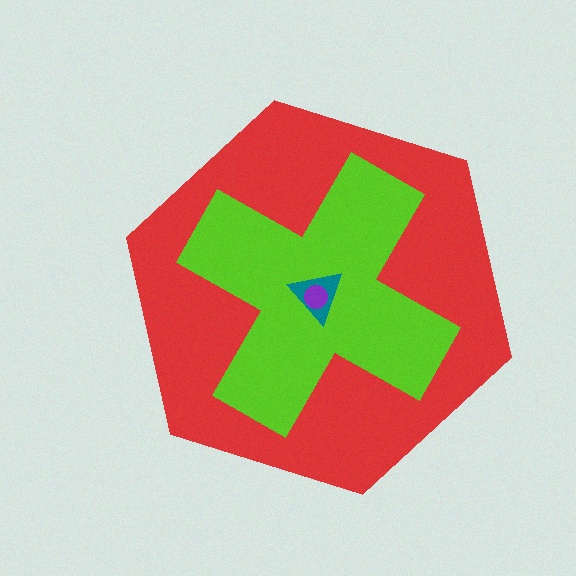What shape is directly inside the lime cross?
The teal triangle.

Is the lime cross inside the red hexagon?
Yes.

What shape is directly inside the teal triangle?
The purple circle.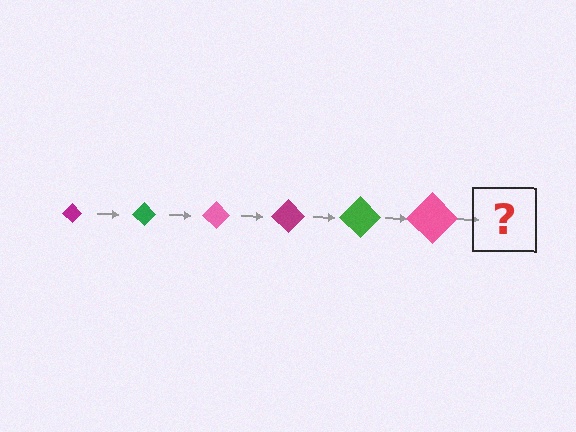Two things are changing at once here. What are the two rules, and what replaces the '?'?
The two rules are that the diamond grows larger each step and the color cycles through magenta, green, and pink. The '?' should be a magenta diamond, larger than the previous one.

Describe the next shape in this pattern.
It should be a magenta diamond, larger than the previous one.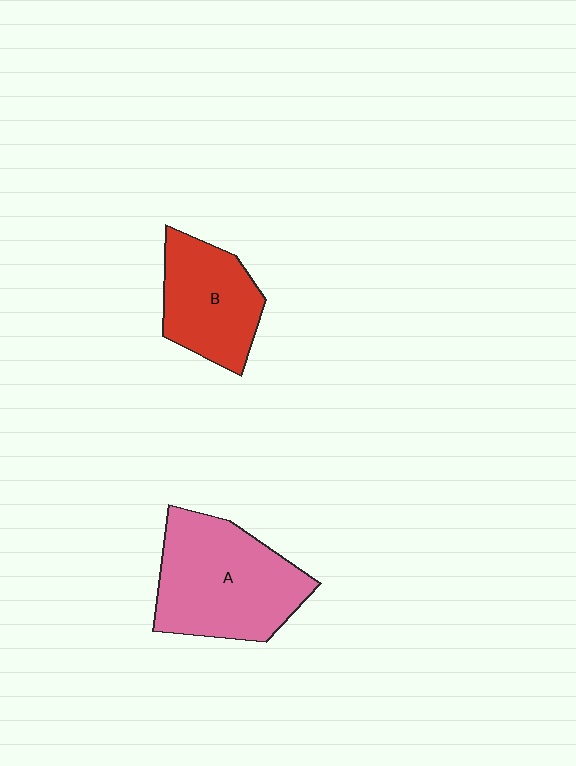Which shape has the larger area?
Shape A (pink).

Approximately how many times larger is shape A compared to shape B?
Approximately 1.5 times.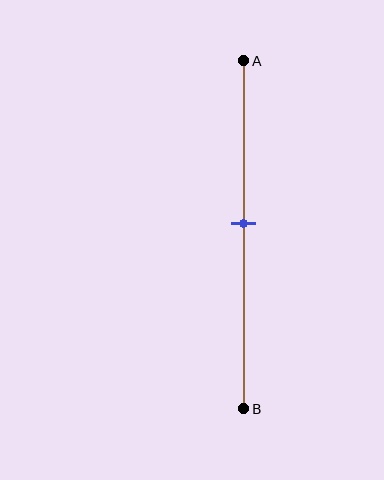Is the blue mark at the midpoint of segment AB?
No, the mark is at about 45% from A, not at the 50% midpoint.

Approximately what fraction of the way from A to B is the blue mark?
The blue mark is approximately 45% of the way from A to B.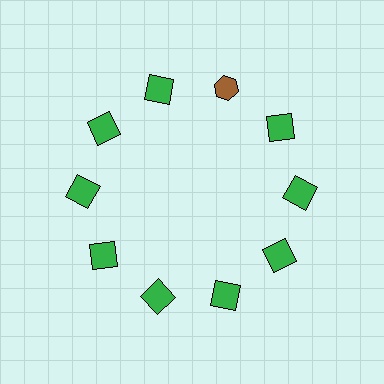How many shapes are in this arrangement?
There are 10 shapes arranged in a ring pattern.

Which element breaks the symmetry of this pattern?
The brown hexagon at roughly the 1 o'clock position breaks the symmetry. All other shapes are green squares.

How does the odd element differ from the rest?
It differs in both color (brown instead of green) and shape (hexagon instead of square).